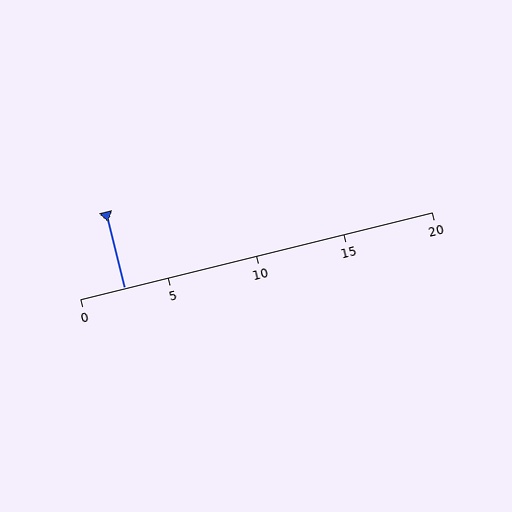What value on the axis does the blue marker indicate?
The marker indicates approximately 2.5.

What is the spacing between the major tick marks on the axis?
The major ticks are spaced 5 apart.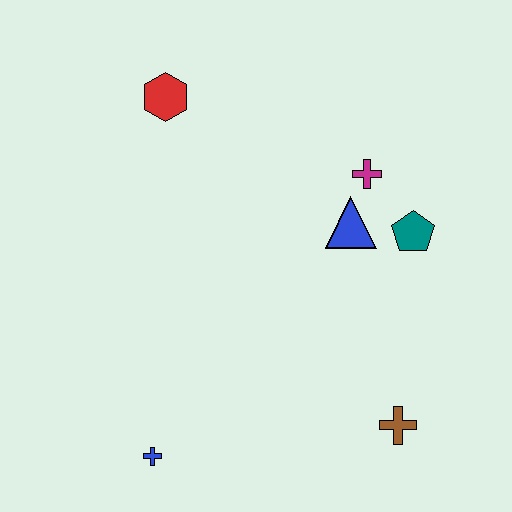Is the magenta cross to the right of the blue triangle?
Yes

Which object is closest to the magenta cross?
The blue triangle is closest to the magenta cross.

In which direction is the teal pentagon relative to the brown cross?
The teal pentagon is above the brown cross.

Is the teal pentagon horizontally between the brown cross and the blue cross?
No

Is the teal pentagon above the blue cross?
Yes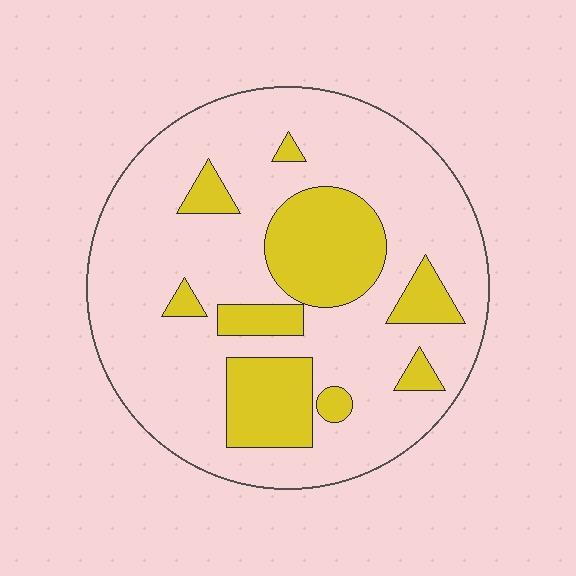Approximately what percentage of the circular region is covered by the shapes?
Approximately 25%.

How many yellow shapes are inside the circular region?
9.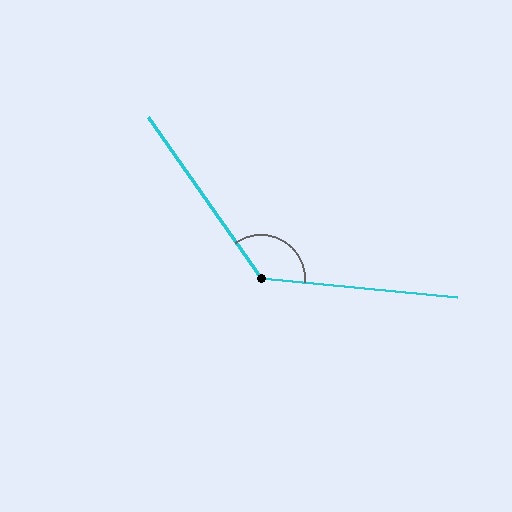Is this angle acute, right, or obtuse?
It is obtuse.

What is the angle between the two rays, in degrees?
Approximately 130 degrees.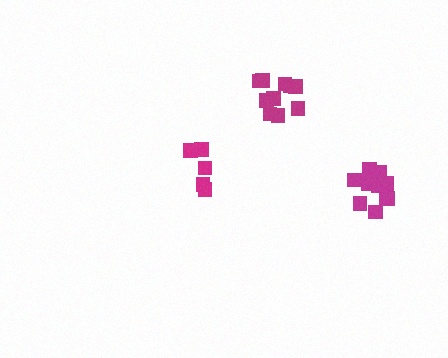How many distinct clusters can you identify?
There are 3 distinct clusters.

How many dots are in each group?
Group 1: 10 dots, Group 2: 11 dots, Group 3: 5 dots (26 total).